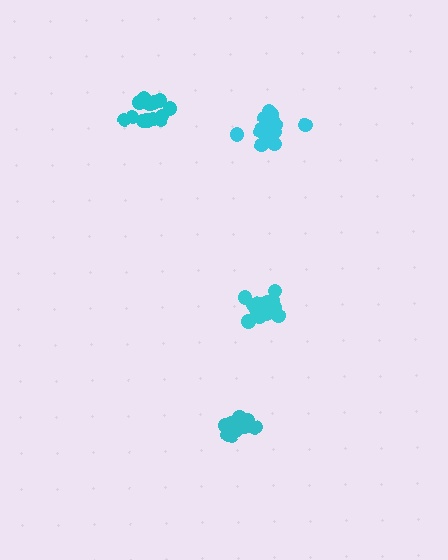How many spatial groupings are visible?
There are 4 spatial groupings.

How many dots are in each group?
Group 1: 16 dots, Group 2: 15 dots, Group 3: 16 dots, Group 4: 17 dots (64 total).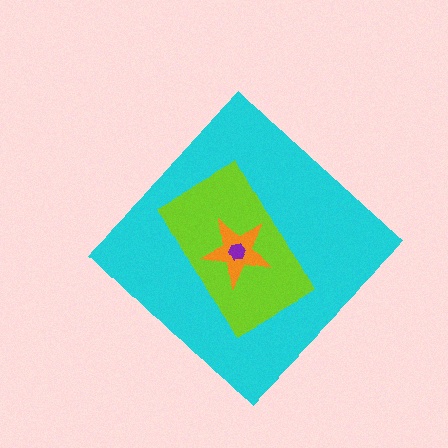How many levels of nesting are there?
4.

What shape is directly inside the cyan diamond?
The lime rectangle.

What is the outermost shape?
The cyan diamond.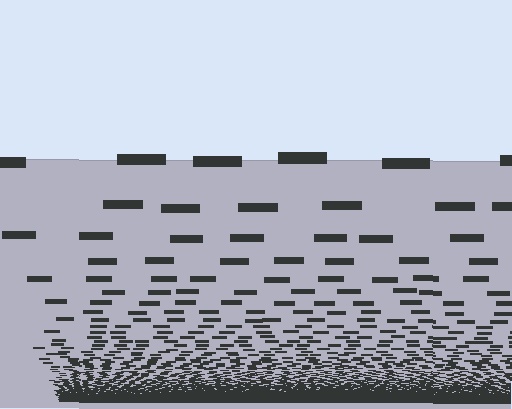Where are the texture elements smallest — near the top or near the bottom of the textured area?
Near the bottom.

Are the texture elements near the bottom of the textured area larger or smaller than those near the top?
Smaller. The gradient is inverted — elements near the bottom are smaller and denser.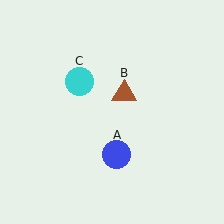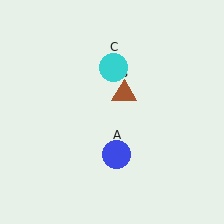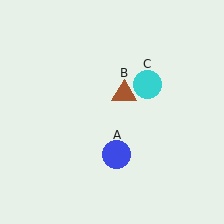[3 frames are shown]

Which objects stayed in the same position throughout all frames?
Blue circle (object A) and brown triangle (object B) remained stationary.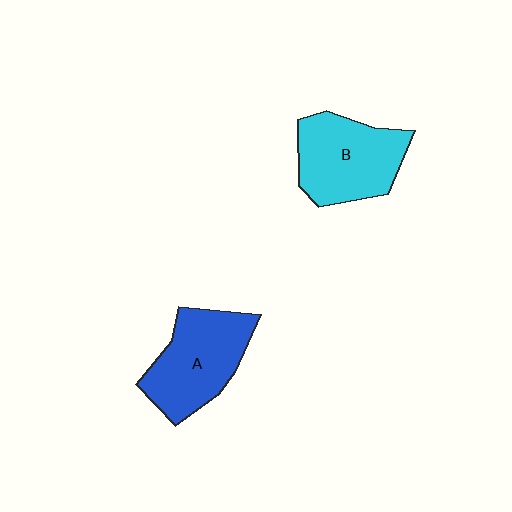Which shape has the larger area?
Shape B (cyan).